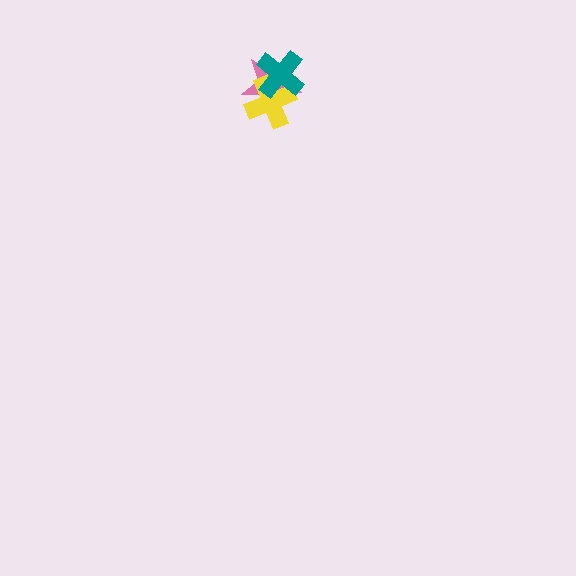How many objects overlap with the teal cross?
2 objects overlap with the teal cross.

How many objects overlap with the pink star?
2 objects overlap with the pink star.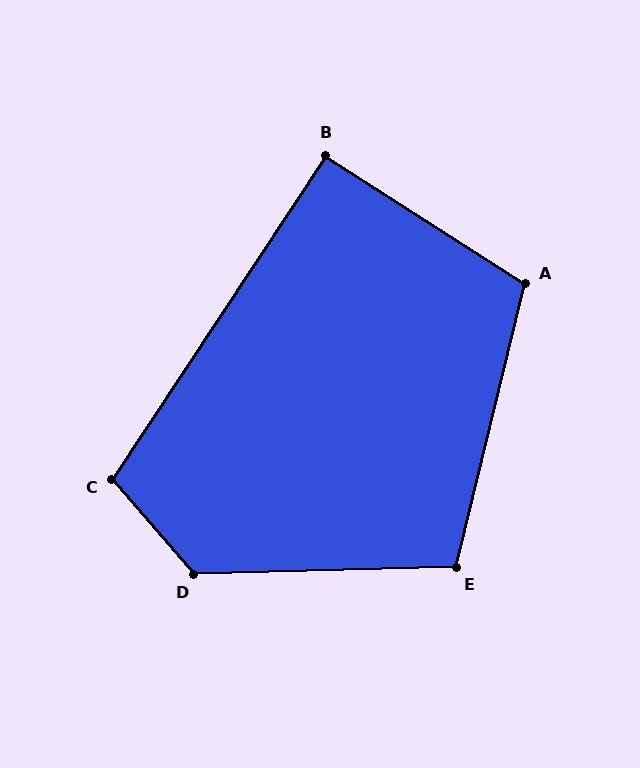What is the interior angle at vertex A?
Approximately 109 degrees (obtuse).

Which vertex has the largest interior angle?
D, at approximately 129 degrees.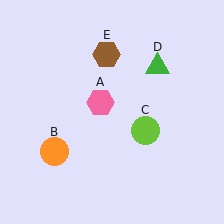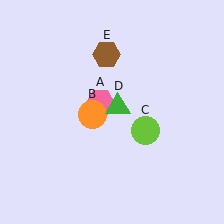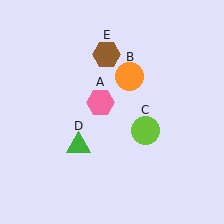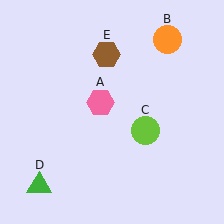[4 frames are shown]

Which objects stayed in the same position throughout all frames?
Pink hexagon (object A) and lime circle (object C) and brown hexagon (object E) remained stationary.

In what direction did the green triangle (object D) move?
The green triangle (object D) moved down and to the left.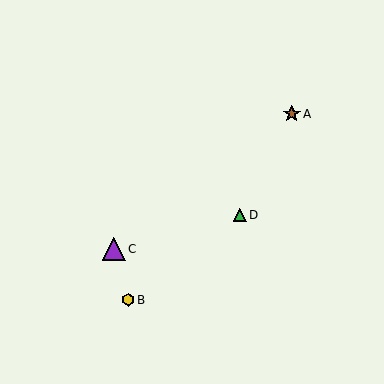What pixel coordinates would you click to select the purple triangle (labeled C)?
Click at (114, 249) to select the purple triangle C.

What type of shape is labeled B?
Shape B is a yellow hexagon.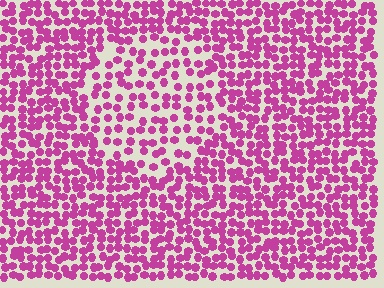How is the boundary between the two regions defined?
The boundary is defined by a change in element density (approximately 1.7x ratio). All elements are the same color, size, and shape.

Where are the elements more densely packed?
The elements are more densely packed outside the circle boundary.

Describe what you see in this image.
The image contains small magenta elements arranged at two different densities. A circle-shaped region is visible where the elements are less densely packed than the surrounding area.